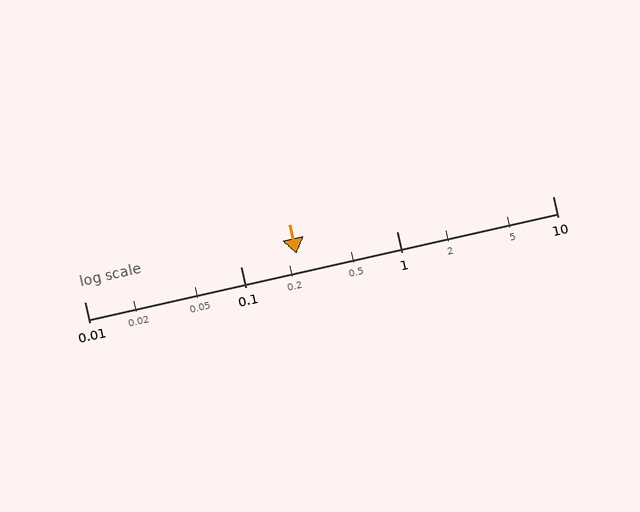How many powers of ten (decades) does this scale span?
The scale spans 3 decades, from 0.01 to 10.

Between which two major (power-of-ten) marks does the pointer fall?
The pointer is between 0.1 and 1.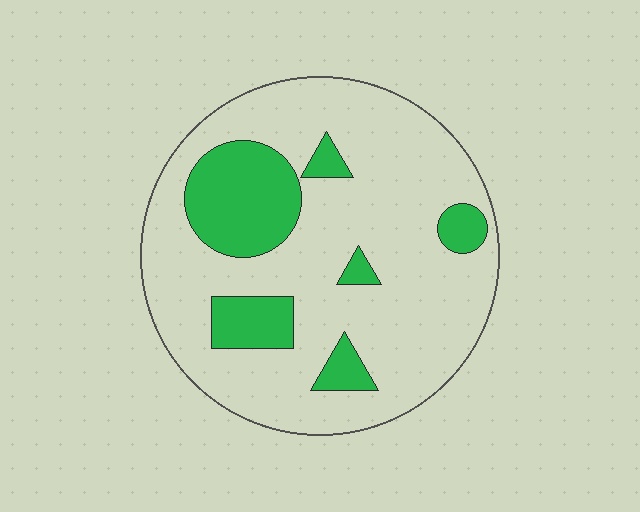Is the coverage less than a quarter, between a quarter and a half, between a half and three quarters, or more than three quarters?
Less than a quarter.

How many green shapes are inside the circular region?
6.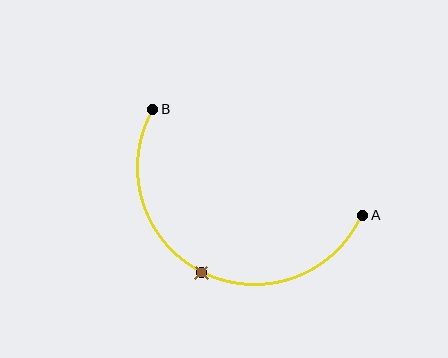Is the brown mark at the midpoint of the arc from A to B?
Yes. The brown mark lies on the arc at equal arc-length from both A and B — it is the arc midpoint.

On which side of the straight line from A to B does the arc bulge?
The arc bulges below the straight line connecting A and B.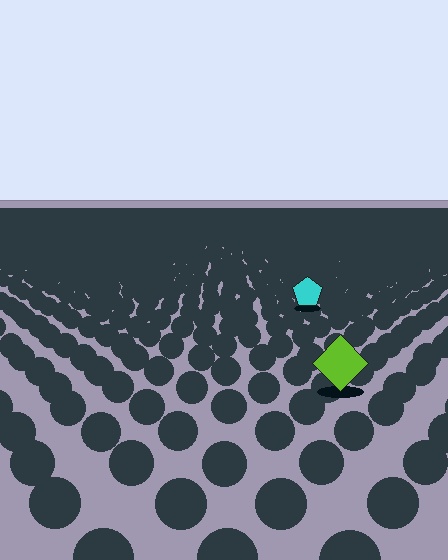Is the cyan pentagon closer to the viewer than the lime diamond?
No. The lime diamond is closer — you can tell from the texture gradient: the ground texture is coarser near it.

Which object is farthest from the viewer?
The cyan pentagon is farthest from the viewer. It appears smaller and the ground texture around it is denser.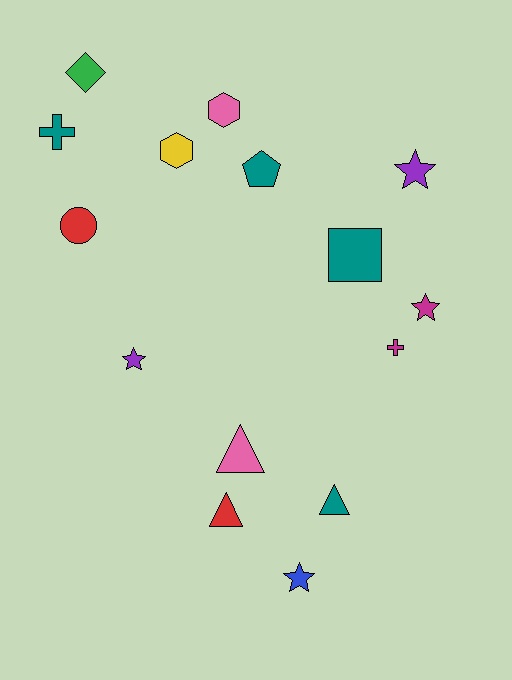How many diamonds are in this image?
There is 1 diamond.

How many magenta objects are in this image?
There are 2 magenta objects.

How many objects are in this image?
There are 15 objects.